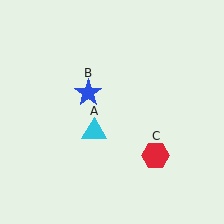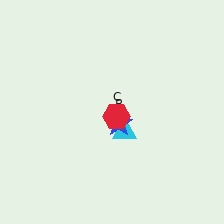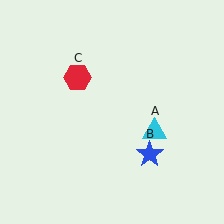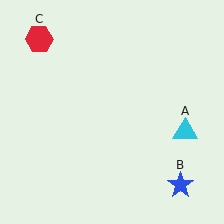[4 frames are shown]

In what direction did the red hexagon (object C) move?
The red hexagon (object C) moved up and to the left.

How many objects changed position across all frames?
3 objects changed position: cyan triangle (object A), blue star (object B), red hexagon (object C).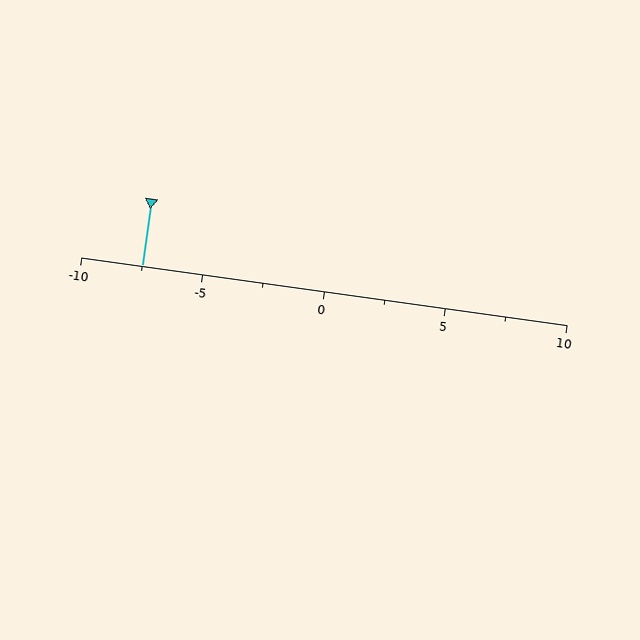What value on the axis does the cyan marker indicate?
The marker indicates approximately -7.5.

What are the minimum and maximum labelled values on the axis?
The axis runs from -10 to 10.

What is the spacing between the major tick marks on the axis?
The major ticks are spaced 5 apart.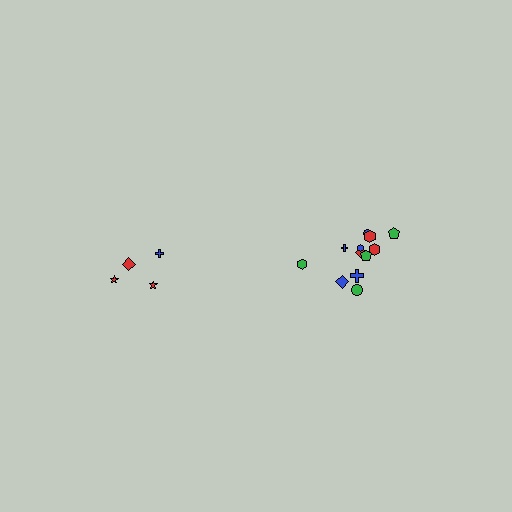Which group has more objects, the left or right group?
The right group.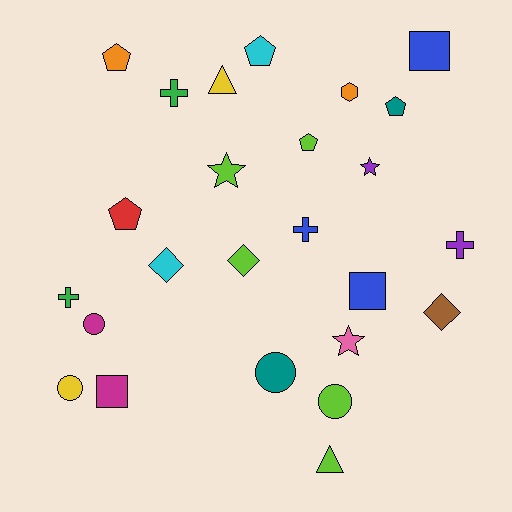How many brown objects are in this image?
There is 1 brown object.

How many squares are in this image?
There are 3 squares.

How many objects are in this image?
There are 25 objects.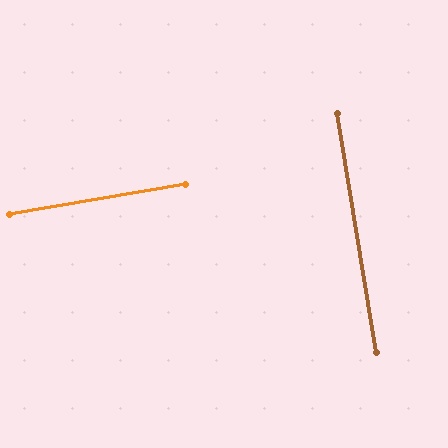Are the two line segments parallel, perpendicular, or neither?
Perpendicular — they meet at approximately 90°.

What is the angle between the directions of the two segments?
Approximately 90 degrees.